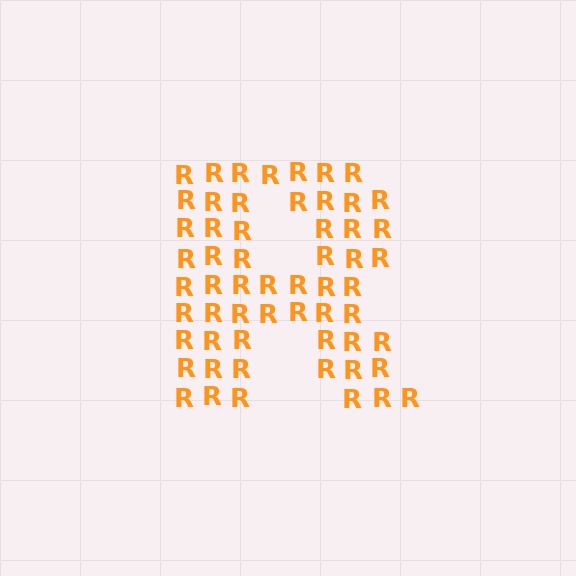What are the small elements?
The small elements are letter R's.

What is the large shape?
The large shape is the letter R.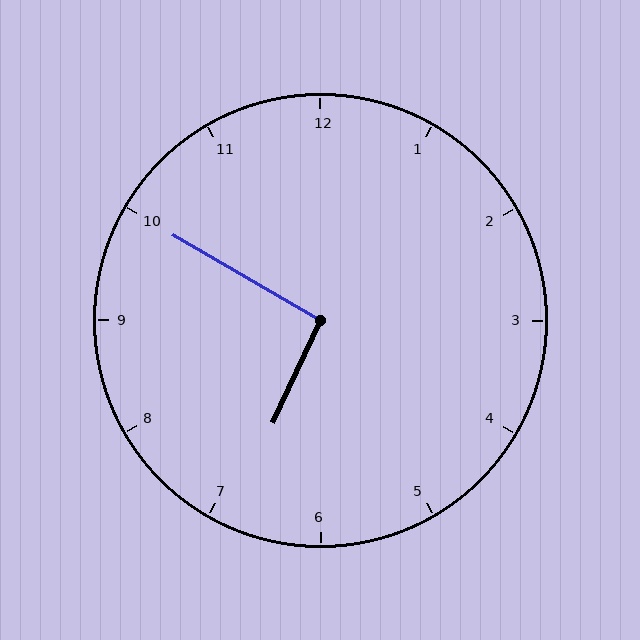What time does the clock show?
6:50.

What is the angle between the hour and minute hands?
Approximately 95 degrees.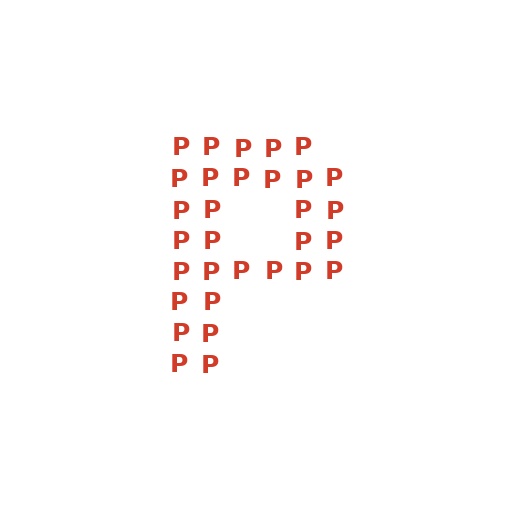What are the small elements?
The small elements are letter P's.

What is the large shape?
The large shape is the letter P.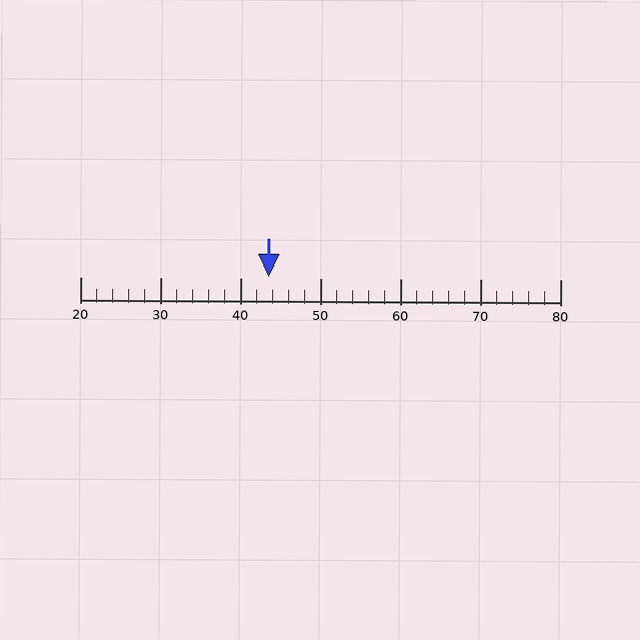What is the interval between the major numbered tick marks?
The major tick marks are spaced 10 units apart.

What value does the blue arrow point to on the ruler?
The blue arrow points to approximately 44.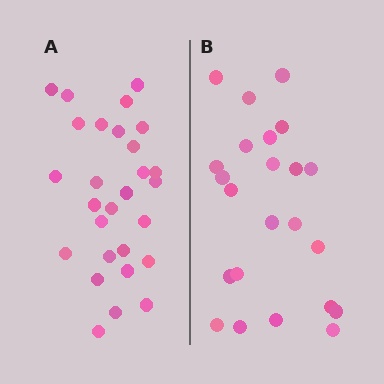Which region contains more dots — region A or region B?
Region A (the left region) has more dots.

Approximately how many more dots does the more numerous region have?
Region A has about 5 more dots than region B.